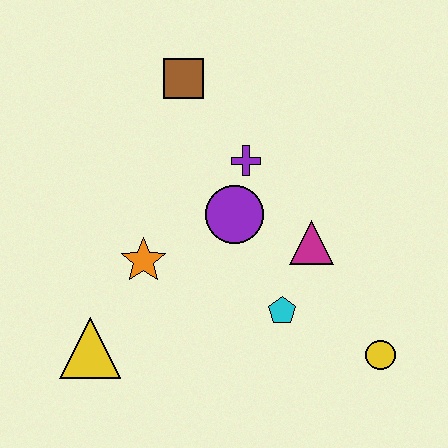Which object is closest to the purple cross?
The purple circle is closest to the purple cross.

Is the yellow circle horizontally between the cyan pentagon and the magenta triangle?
No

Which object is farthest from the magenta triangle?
The yellow triangle is farthest from the magenta triangle.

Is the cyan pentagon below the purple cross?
Yes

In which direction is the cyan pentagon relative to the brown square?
The cyan pentagon is below the brown square.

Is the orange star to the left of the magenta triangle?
Yes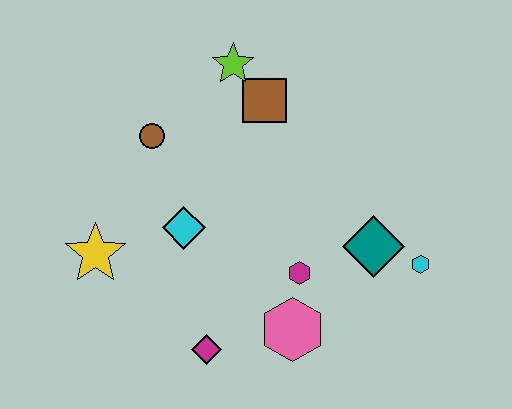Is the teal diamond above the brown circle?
No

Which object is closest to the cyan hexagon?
The teal diamond is closest to the cyan hexagon.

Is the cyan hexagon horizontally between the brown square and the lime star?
No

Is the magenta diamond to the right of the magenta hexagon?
No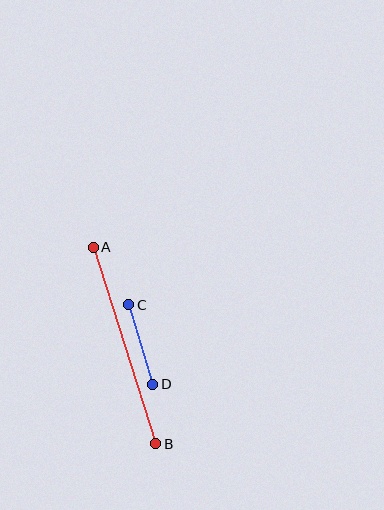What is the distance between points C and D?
The distance is approximately 83 pixels.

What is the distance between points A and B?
The distance is approximately 206 pixels.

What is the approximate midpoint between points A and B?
The midpoint is at approximately (124, 346) pixels.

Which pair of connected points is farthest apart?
Points A and B are farthest apart.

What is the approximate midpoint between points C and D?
The midpoint is at approximately (141, 344) pixels.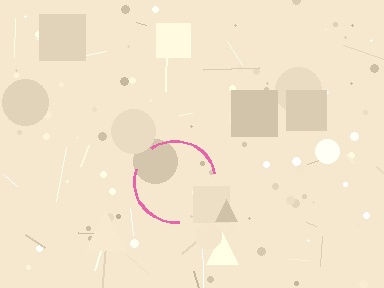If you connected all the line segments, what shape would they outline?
They would outline a circle.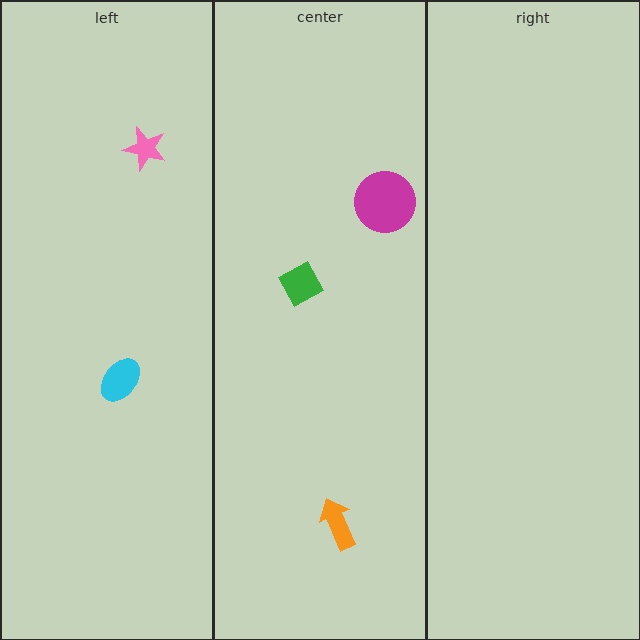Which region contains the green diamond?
The center region.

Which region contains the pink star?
The left region.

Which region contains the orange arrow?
The center region.